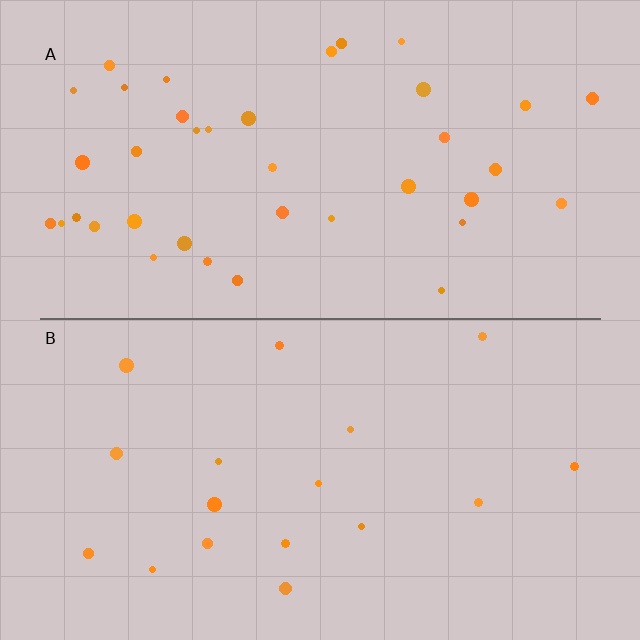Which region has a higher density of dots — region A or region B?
A (the top).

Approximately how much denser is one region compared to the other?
Approximately 2.2× — region A over region B.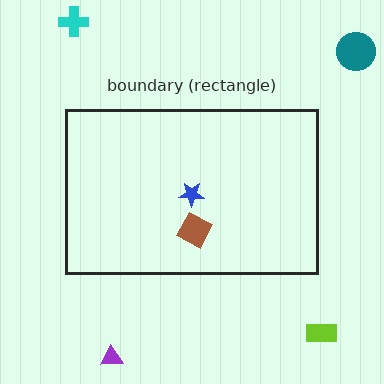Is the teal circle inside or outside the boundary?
Outside.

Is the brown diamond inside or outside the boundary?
Inside.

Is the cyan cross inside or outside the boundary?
Outside.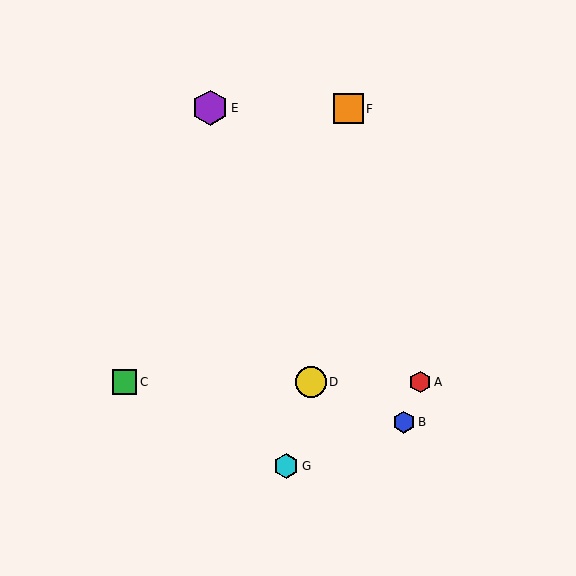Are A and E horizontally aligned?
No, A is at y≈382 and E is at y≈108.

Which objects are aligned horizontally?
Objects A, C, D are aligned horizontally.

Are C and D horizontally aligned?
Yes, both are at y≈382.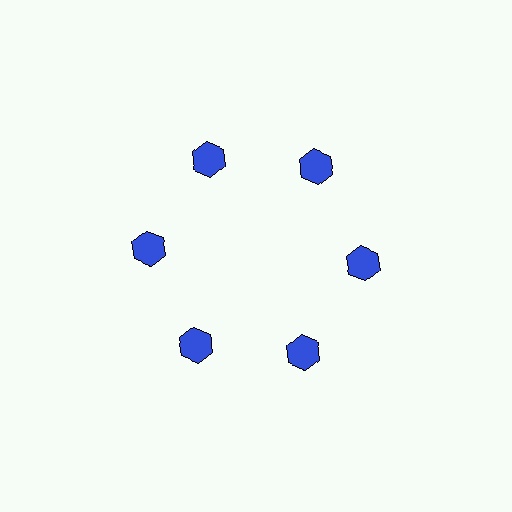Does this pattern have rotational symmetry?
Yes, this pattern has 6-fold rotational symmetry. It looks the same after rotating 60 degrees around the center.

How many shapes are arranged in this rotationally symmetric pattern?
There are 6 shapes, arranged in 6 groups of 1.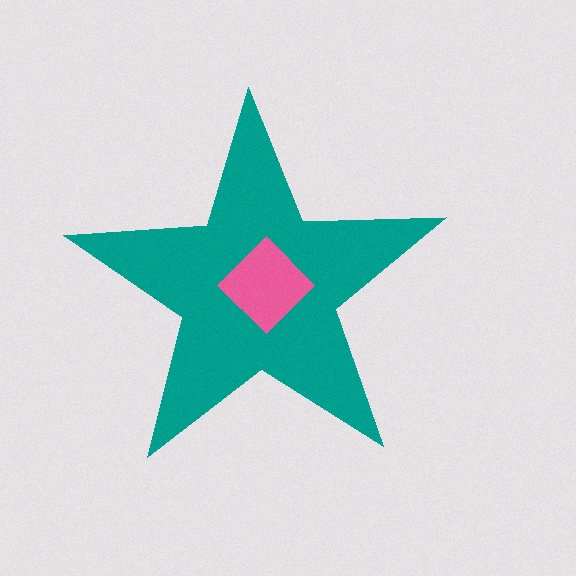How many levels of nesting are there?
2.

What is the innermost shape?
The pink diamond.